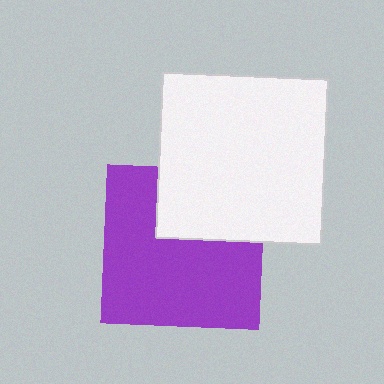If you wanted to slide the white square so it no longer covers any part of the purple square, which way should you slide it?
Slide it up — that is the most direct way to separate the two shapes.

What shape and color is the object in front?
The object in front is a white square.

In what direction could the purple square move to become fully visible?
The purple square could move down. That would shift it out from behind the white square entirely.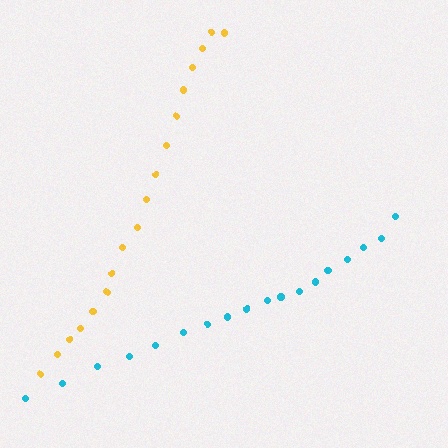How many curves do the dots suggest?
There are 2 distinct paths.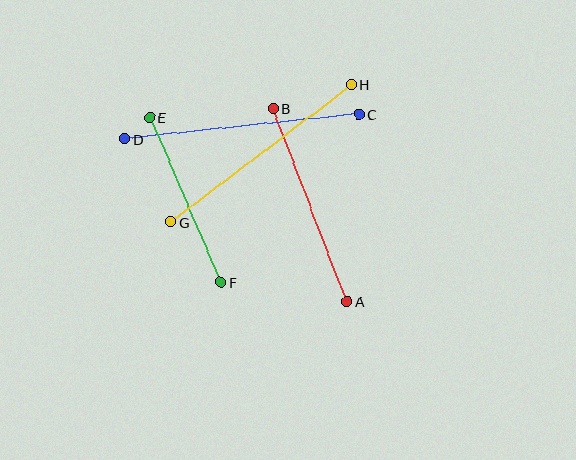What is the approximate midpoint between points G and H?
The midpoint is at approximately (261, 153) pixels.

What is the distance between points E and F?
The distance is approximately 179 pixels.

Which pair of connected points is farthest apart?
Points C and D are farthest apart.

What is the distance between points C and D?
The distance is approximately 235 pixels.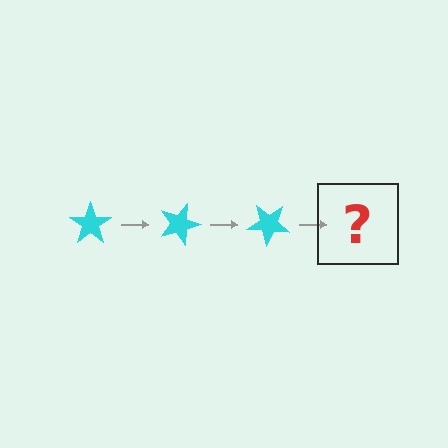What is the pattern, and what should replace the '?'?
The pattern is that the star rotates 20 degrees each step. The '?' should be a cyan star rotated 60 degrees.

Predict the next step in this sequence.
The next step is a cyan star rotated 60 degrees.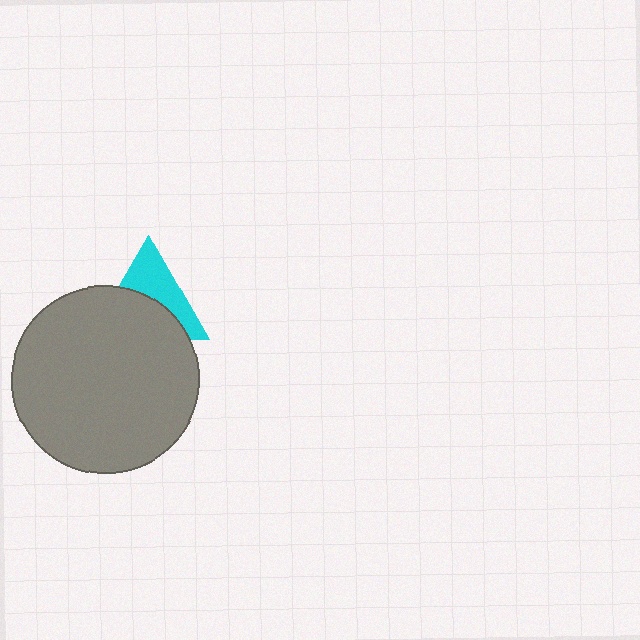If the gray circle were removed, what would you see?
You would see the complete cyan triangle.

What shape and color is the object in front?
The object in front is a gray circle.